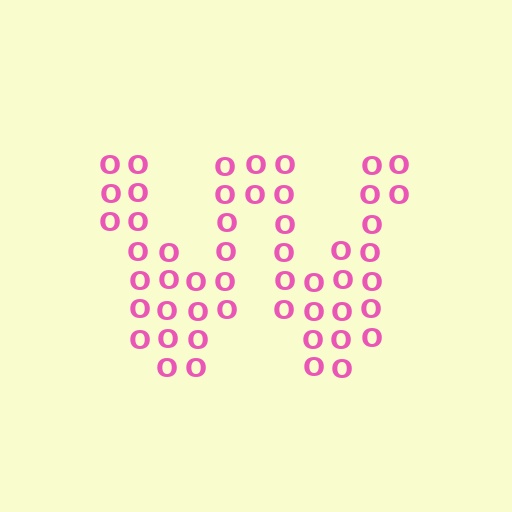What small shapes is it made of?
It is made of small letter O's.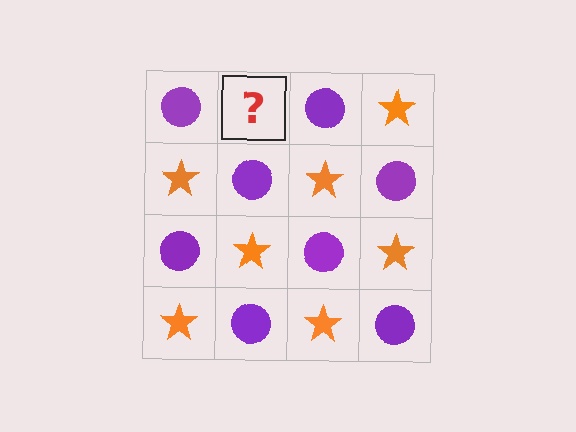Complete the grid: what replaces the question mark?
The question mark should be replaced with an orange star.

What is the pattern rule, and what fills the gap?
The rule is that it alternates purple circle and orange star in a checkerboard pattern. The gap should be filled with an orange star.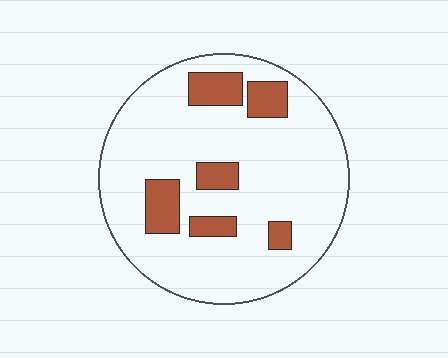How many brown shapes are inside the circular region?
6.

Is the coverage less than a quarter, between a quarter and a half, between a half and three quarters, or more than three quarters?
Less than a quarter.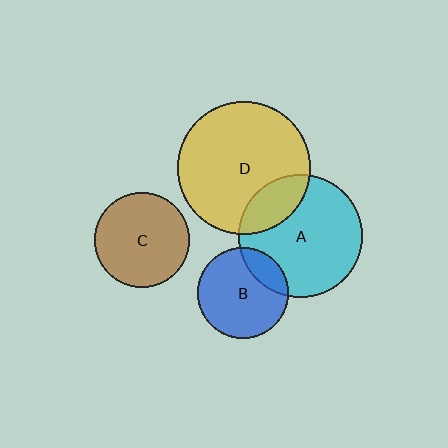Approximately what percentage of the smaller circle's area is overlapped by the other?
Approximately 20%.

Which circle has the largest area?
Circle D (yellow).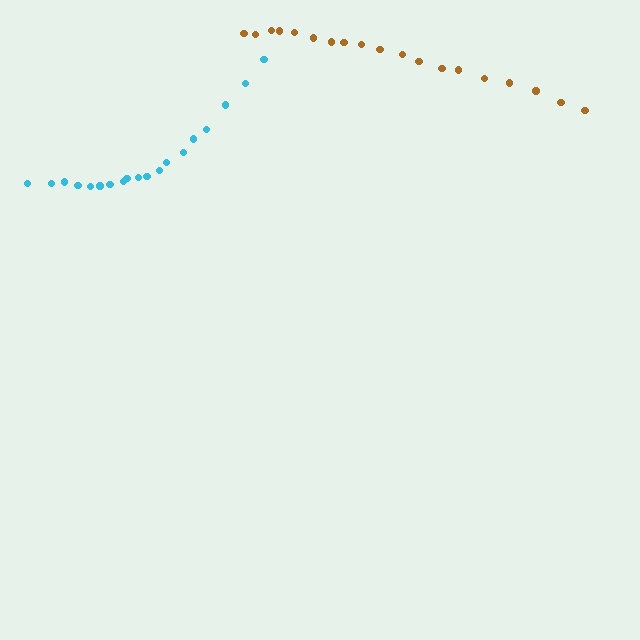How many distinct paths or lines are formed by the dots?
There are 2 distinct paths.